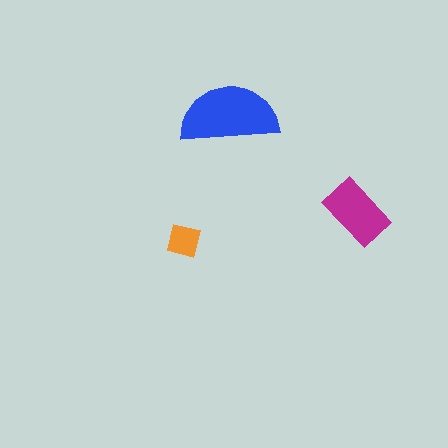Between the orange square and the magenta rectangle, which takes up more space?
The magenta rectangle.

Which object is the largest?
The blue semicircle.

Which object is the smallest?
The orange square.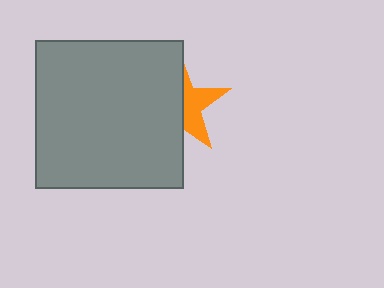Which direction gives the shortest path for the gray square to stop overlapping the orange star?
Moving left gives the shortest separation.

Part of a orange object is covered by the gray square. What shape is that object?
It is a star.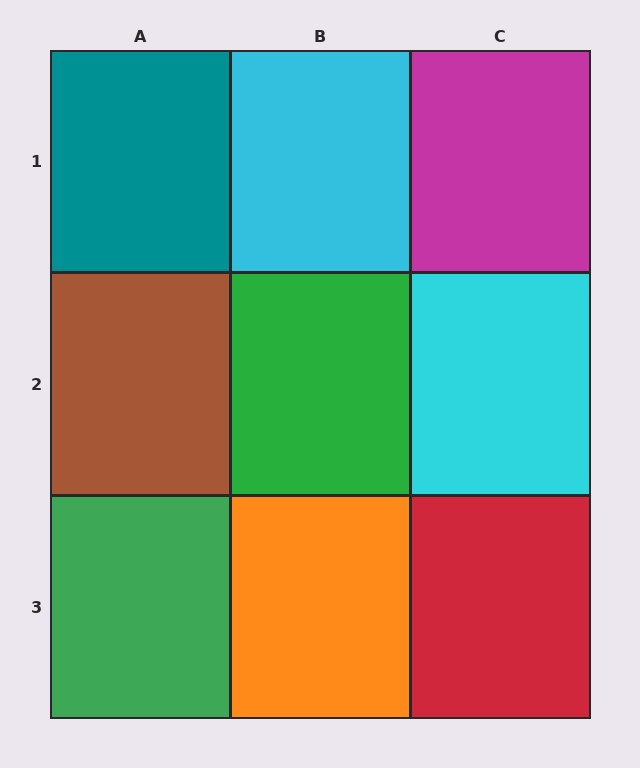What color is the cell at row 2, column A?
Brown.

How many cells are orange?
1 cell is orange.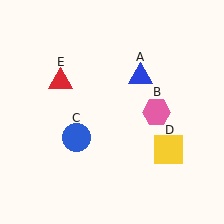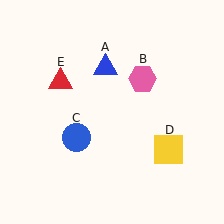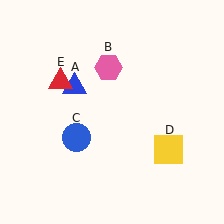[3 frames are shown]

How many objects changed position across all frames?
2 objects changed position: blue triangle (object A), pink hexagon (object B).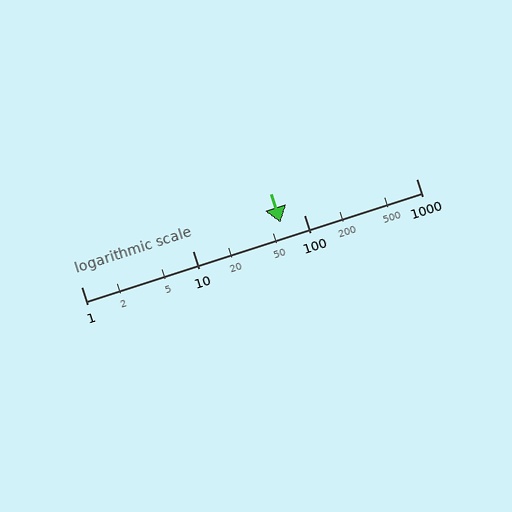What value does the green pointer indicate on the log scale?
The pointer indicates approximately 61.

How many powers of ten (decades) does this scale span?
The scale spans 3 decades, from 1 to 1000.